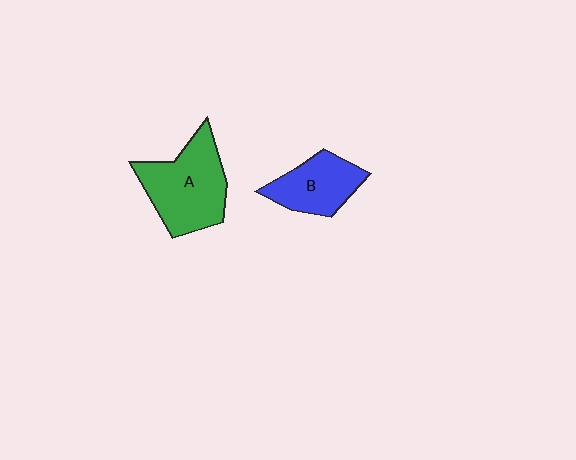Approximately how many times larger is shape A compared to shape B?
Approximately 1.5 times.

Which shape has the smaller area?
Shape B (blue).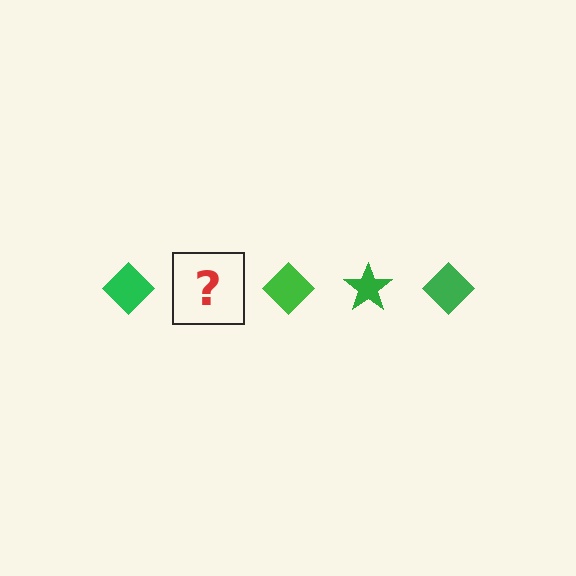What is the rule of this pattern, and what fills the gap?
The rule is that the pattern cycles through diamond, star shapes in green. The gap should be filled with a green star.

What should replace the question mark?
The question mark should be replaced with a green star.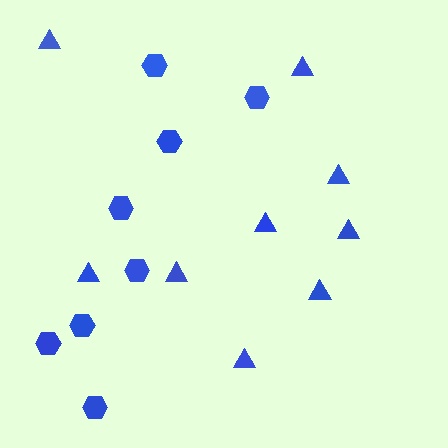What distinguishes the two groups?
There are 2 groups: one group of hexagons (8) and one group of triangles (9).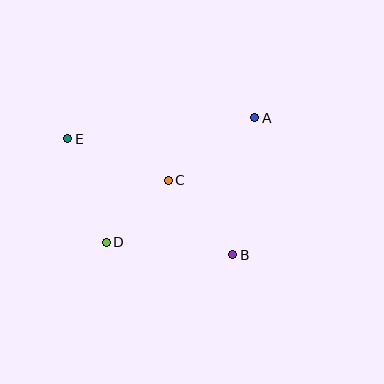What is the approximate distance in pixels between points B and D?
The distance between B and D is approximately 127 pixels.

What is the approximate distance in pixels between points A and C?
The distance between A and C is approximately 107 pixels.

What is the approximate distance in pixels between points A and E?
The distance between A and E is approximately 188 pixels.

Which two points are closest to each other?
Points C and D are closest to each other.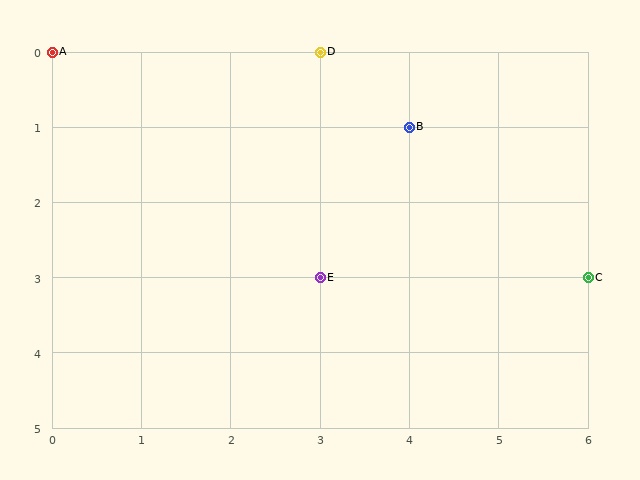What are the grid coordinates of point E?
Point E is at grid coordinates (3, 3).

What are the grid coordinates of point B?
Point B is at grid coordinates (4, 1).